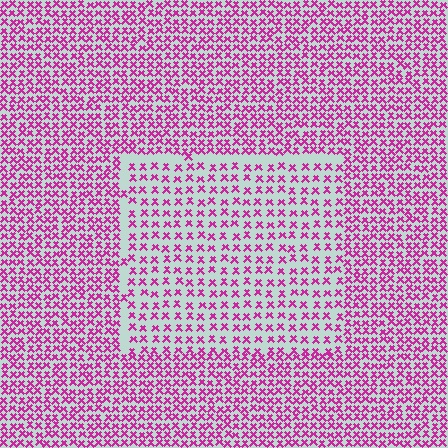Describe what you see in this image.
The image contains small magenta elements arranged at two different densities. A rectangle-shaped region is visible where the elements are less densely packed than the surrounding area.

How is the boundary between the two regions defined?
The boundary is defined by a change in element density (approximately 1.8x ratio). All elements are the same color, size, and shape.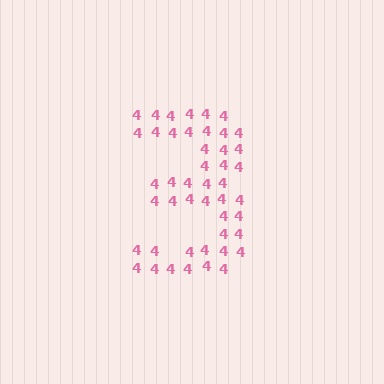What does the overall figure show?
The overall figure shows the digit 3.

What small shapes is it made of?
It is made of small digit 4's.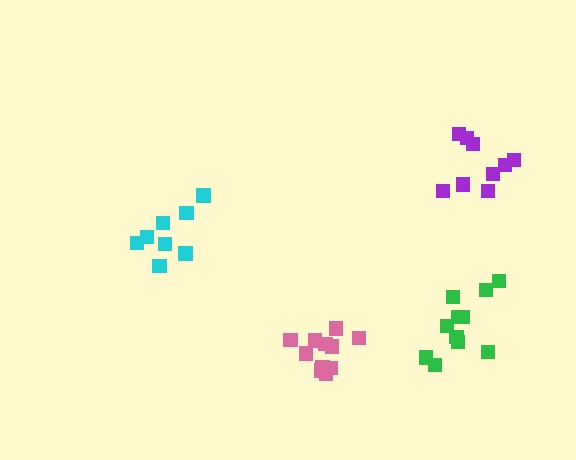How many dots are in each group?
Group 1: 11 dots, Group 2: 9 dots, Group 3: 11 dots, Group 4: 8 dots (39 total).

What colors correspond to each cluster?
The clusters are colored: green, purple, pink, cyan.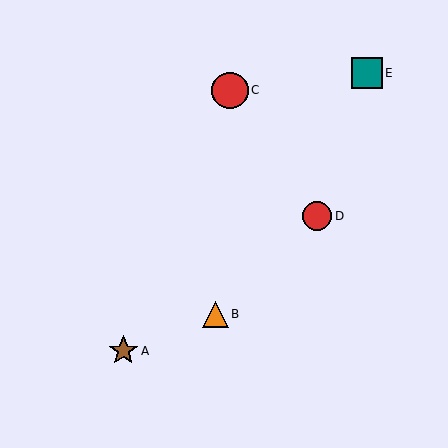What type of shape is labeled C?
Shape C is a red circle.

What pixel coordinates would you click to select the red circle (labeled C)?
Click at (230, 90) to select the red circle C.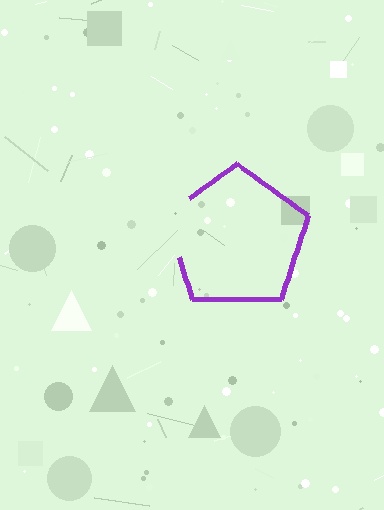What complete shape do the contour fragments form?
The contour fragments form a pentagon.